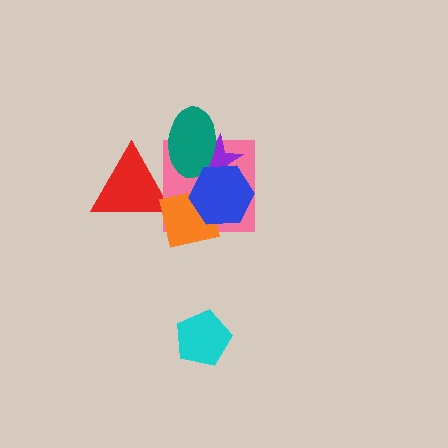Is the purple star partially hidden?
Yes, it is partially covered by another shape.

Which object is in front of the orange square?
The blue hexagon is in front of the orange square.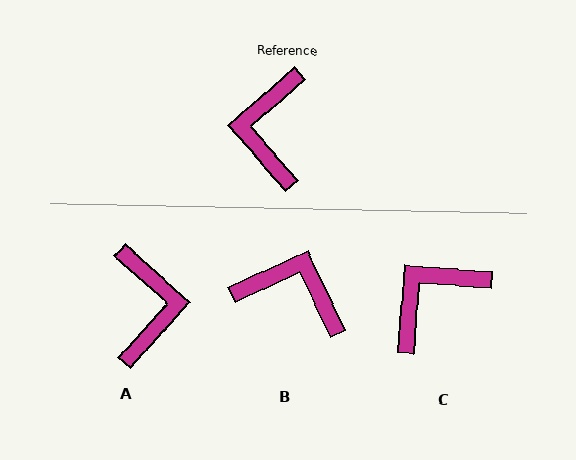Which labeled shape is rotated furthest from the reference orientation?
A, about 173 degrees away.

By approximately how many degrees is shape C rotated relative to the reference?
Approximately 45 degrees clockwise.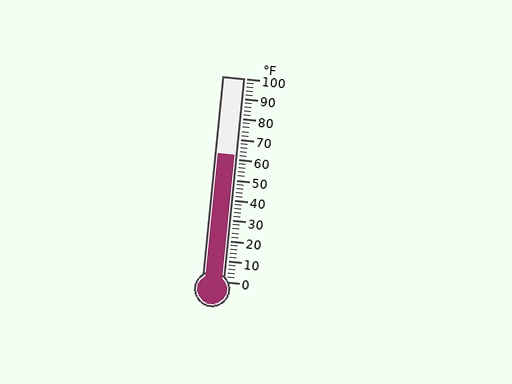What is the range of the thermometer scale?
The thermometer scale ranges from 0°F to 100°F.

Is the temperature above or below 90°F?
The temperature is below 90°F.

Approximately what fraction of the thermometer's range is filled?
The thermometer is filled to approximately 60% of its range.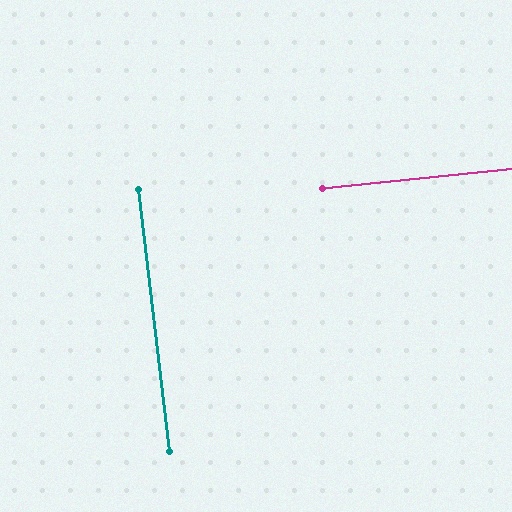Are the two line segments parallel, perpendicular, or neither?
Perpendicular — they meet at approximately 89°.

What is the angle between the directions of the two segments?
Approximately 89 degrees.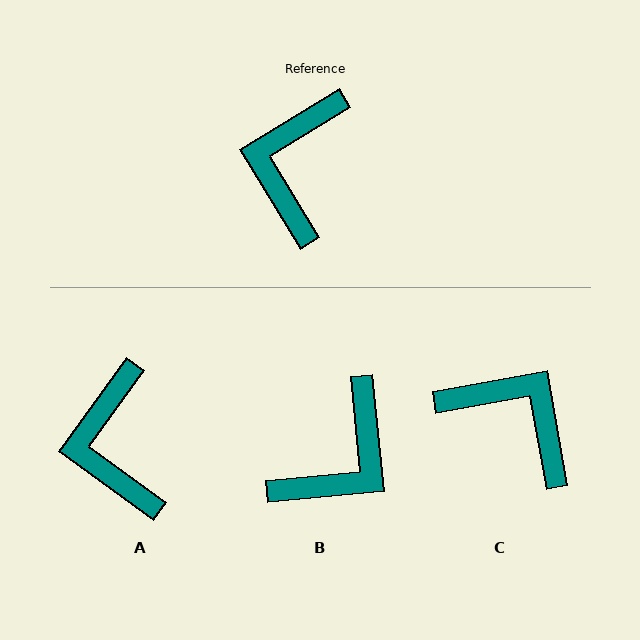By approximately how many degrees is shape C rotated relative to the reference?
Approximately 111 degrees clockwise.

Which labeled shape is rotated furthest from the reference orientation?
B, about 154 degrees away.